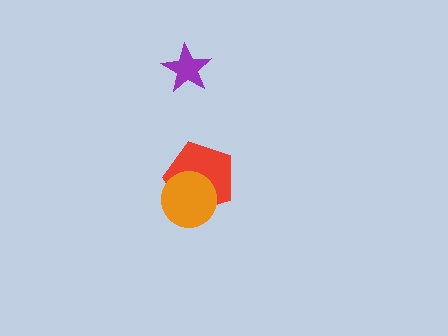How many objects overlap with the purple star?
0 objects overlap with the purple star.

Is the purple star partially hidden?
No, no other shape covers it.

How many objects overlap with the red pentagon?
1 object overlaps with the red pentagon.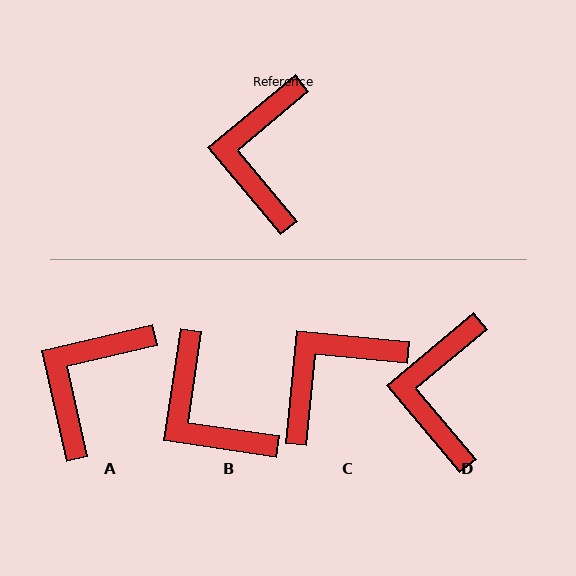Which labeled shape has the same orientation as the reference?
D.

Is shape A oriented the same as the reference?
No, it is off by about 27 degrees.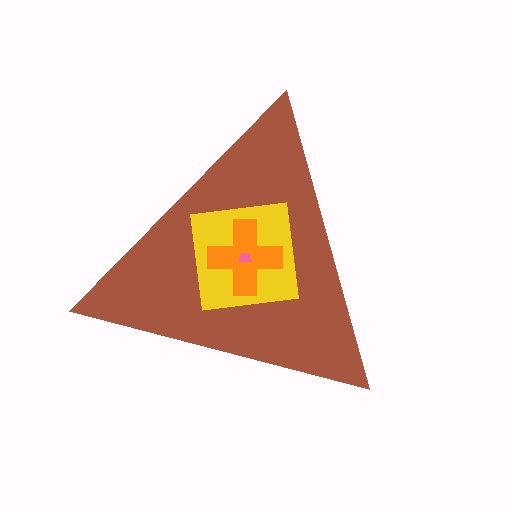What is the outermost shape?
The brown triangle.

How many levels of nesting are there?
4.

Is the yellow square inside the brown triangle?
Yes.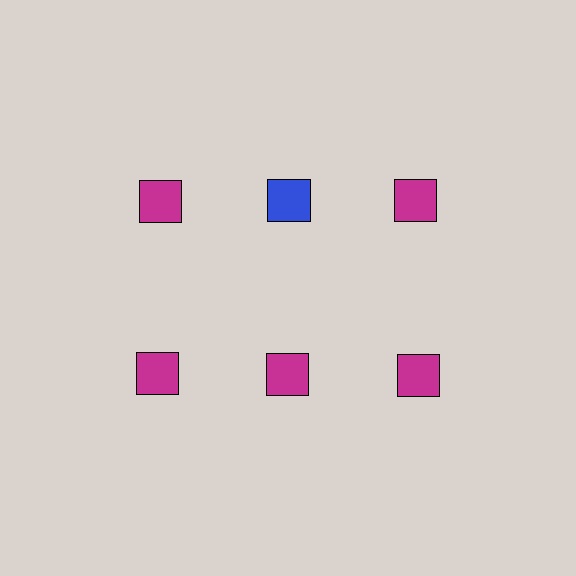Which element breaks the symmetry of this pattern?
The blue square in the top row, second from left column breaks the symmetry. All other shapes are magenta squares.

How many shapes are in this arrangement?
There are 6 shapes arranged in a grid pattern.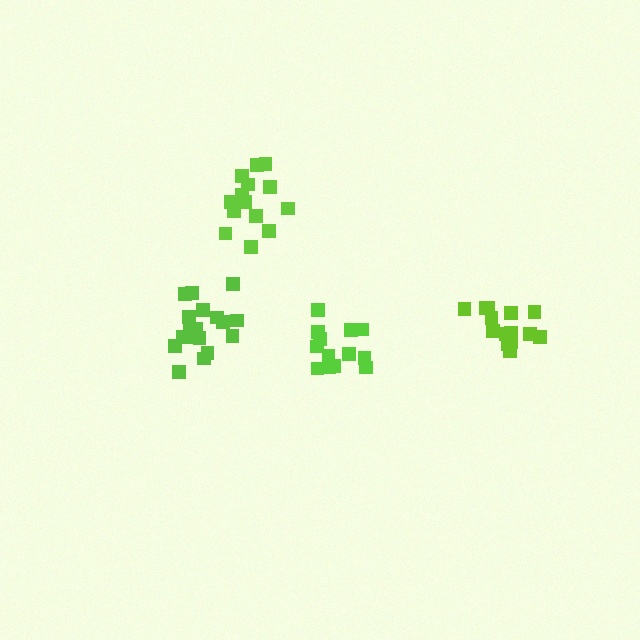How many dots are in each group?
Group 1: 19 dots, Group 2: 13 dots, Group 3: 14 dots, Group 4: 15 dots (61 total).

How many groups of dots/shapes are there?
There are 4 groups.